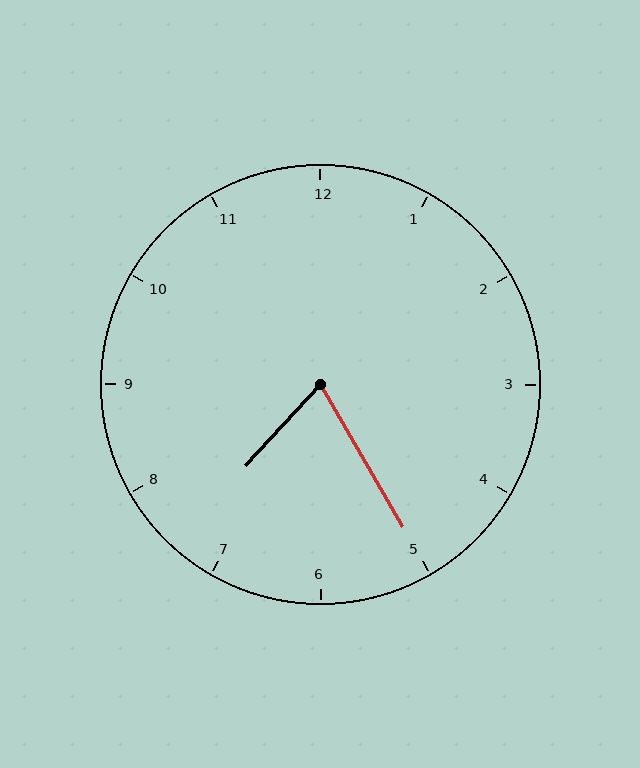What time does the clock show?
7:25.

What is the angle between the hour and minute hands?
Approximately 72 degrees.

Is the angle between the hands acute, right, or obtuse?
It is acute.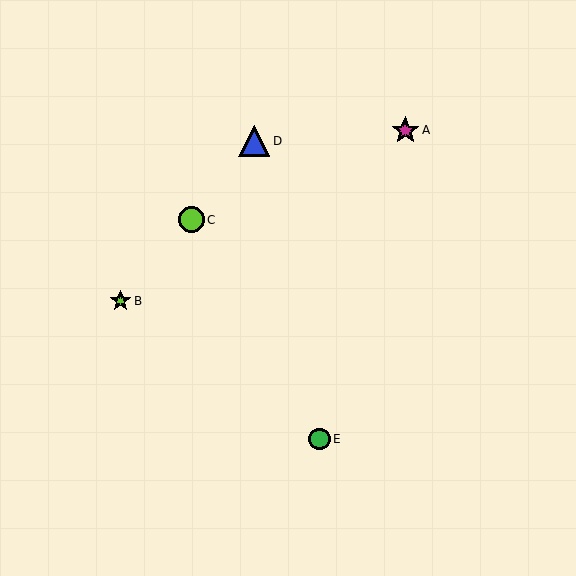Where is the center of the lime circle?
The center of the lime circle is at (191, 220).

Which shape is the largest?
The blue triangle (labeled D) is the largest.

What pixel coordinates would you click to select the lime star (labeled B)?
Click at (120, 301) to select the lime star B.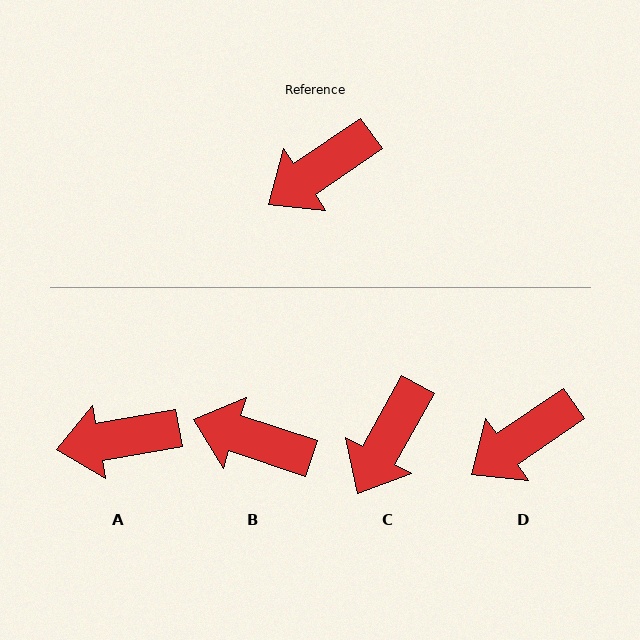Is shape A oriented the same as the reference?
No, it is off by about 24 degrees.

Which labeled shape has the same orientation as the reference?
D.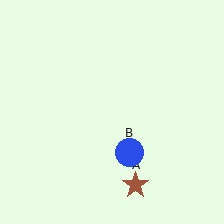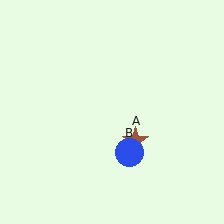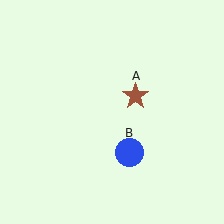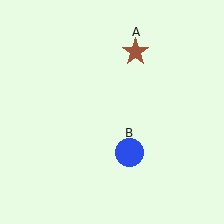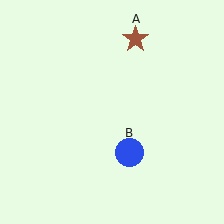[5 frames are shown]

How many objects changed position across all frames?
1 object changed position: brown star (object A).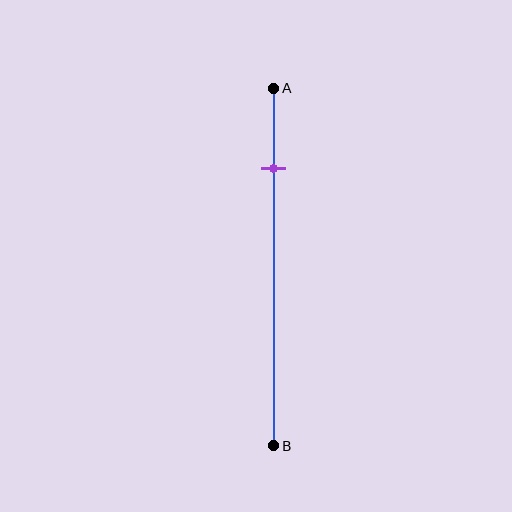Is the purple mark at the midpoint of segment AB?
No, the mark is at about 20% from A, not at the 50% midpoint.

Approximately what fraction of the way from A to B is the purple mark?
The purple mark is approximately 20% of the way from A to B.